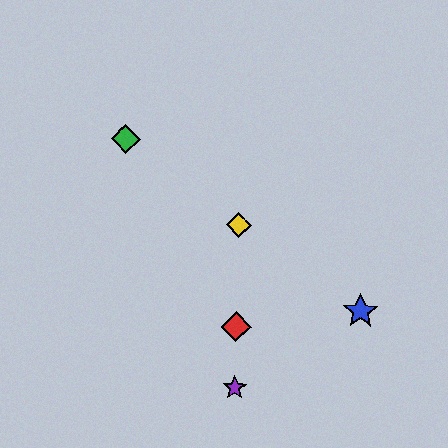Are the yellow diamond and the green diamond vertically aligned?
No, the yellow diamond is at x≈239 and the green diamond is at x≈126.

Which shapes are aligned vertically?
The red diamond, the yellow diamond, the purple star are aligned vertically.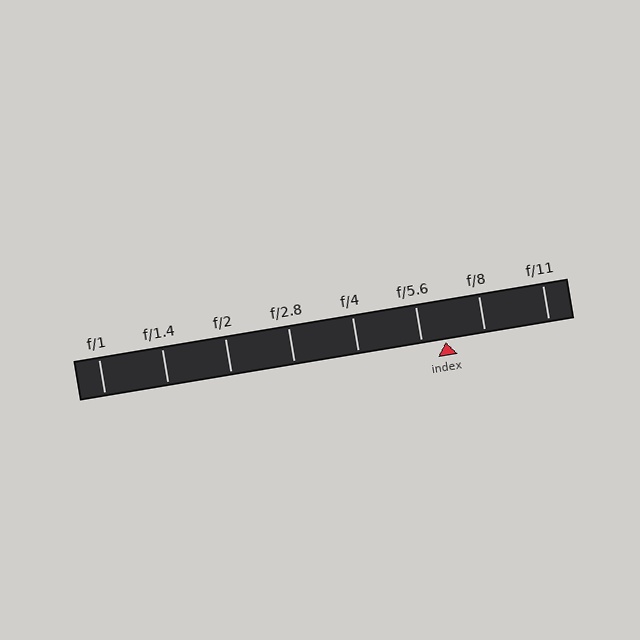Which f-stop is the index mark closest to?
The index mark is closest to f/5.6.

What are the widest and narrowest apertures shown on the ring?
The widest aperture shown is f/1 and the narrowest is f/11.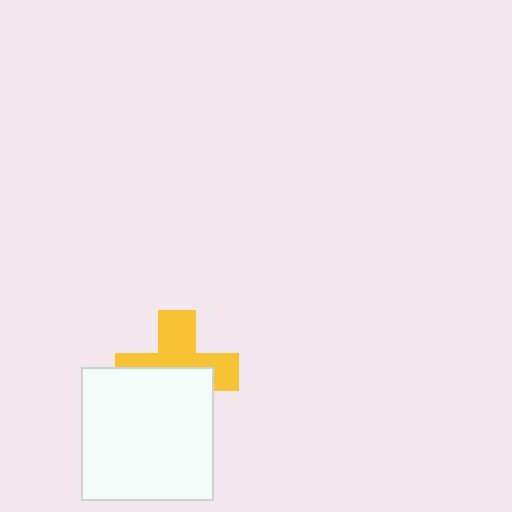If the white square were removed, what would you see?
You would see the complete yellow cross.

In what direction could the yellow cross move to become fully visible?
The yellow cross could move up. That would shift it out from behind the white square entirely.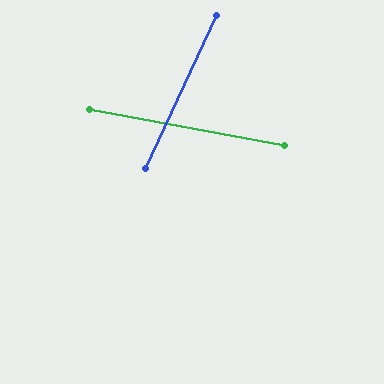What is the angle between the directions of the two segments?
Approximately 76 degrees.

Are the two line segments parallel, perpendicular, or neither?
Neither parallel nor perpendicular — they differ by about 76°.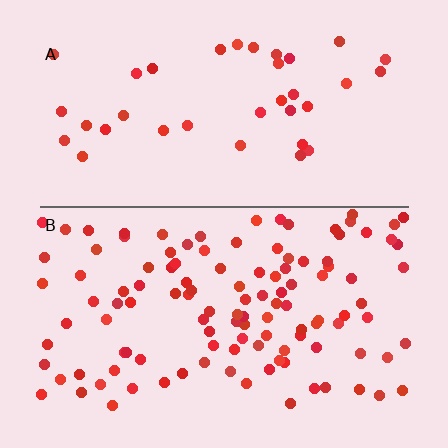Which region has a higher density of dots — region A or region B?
B (the bottom).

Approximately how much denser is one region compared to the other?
Approximately 3.1× — region B over region A.